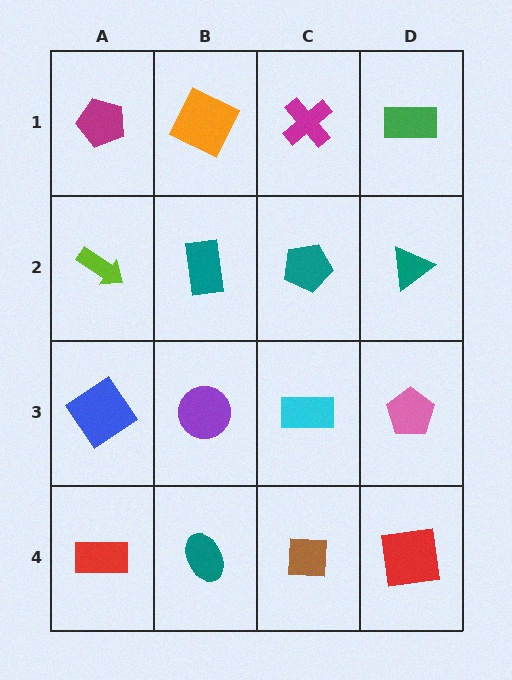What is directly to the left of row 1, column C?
An orange square.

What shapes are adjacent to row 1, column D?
A teal triangle (row 2, column D), a magenta cross (row 1, column C).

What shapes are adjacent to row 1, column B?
A teal rectangle (row 2, column B), a magenta pentagon (row 1, column A), a magenta cross (row 1, column C).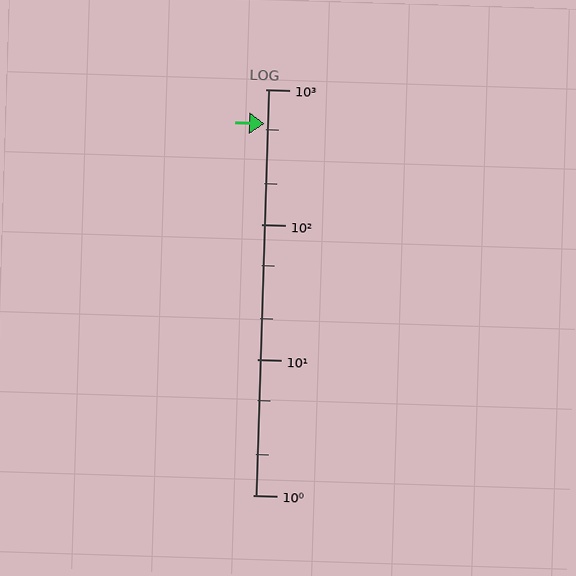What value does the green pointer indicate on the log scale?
The pointer indicates approximately 560.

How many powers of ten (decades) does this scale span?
The scale spans 3 decades, from 1 to 1000.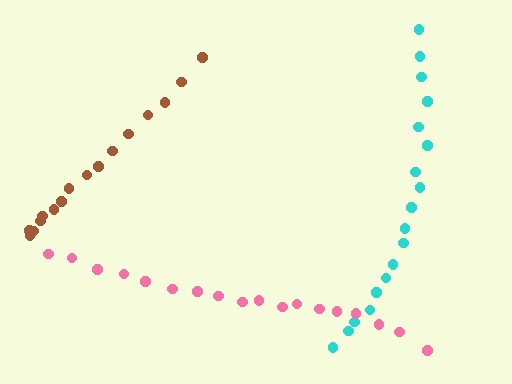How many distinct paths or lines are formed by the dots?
There are 3 distinct paths.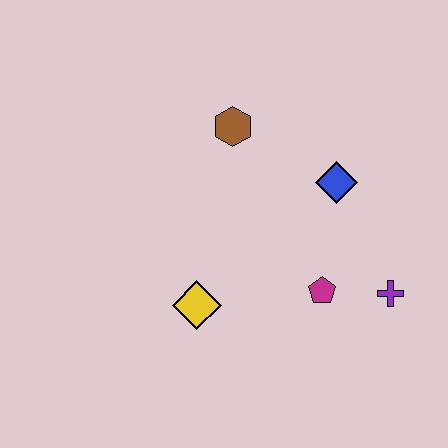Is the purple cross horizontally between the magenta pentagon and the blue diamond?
No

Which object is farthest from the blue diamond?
The yellow diamond is farthest from the blue diamond.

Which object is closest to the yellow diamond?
The magenta pentagon is closest to the yellow diamond.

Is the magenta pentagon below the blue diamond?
Yes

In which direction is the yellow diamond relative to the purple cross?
The yellow diamond is to the left of the purple cross.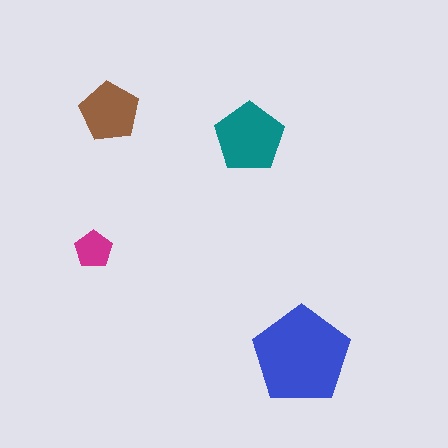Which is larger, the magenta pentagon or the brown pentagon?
The brown one.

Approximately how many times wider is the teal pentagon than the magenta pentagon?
About 2 times wider.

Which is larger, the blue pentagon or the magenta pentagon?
The blue one.